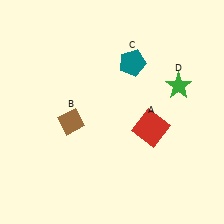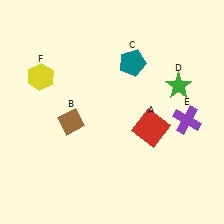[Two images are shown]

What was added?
A purple cross (E), a yellow hexagon (F) were added in Image 2.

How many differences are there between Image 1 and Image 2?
There are 2 differences between the two images.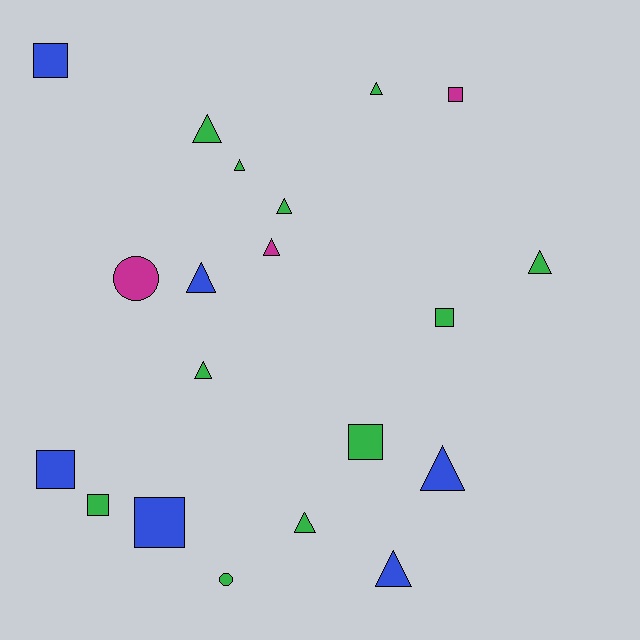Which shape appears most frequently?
Triangle, with 11 objects.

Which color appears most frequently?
Green, with 11 objects.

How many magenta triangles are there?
There is 1 magenta triangle.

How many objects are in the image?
There are 20 objects.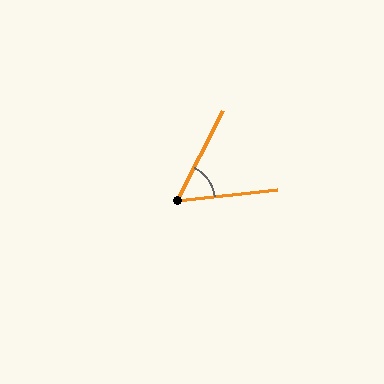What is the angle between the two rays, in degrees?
Approximately 57 degrees.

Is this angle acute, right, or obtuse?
It is acute.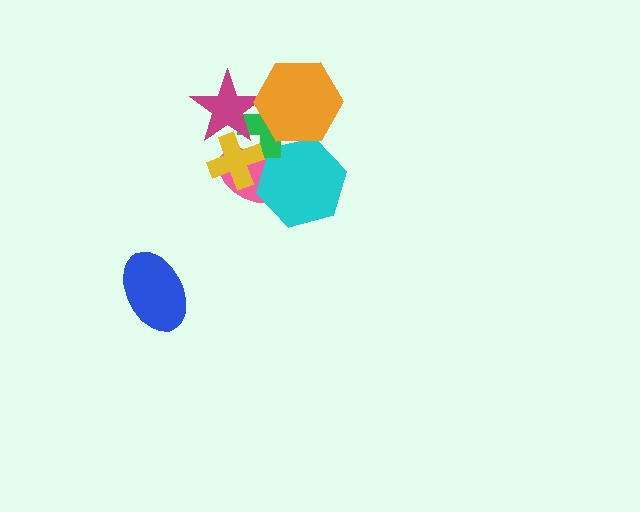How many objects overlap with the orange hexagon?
3 objects overlap with the orange hexagon.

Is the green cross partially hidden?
Yes, it is partially covered by another shape.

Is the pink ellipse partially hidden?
Yes, it is partially covered by another shape.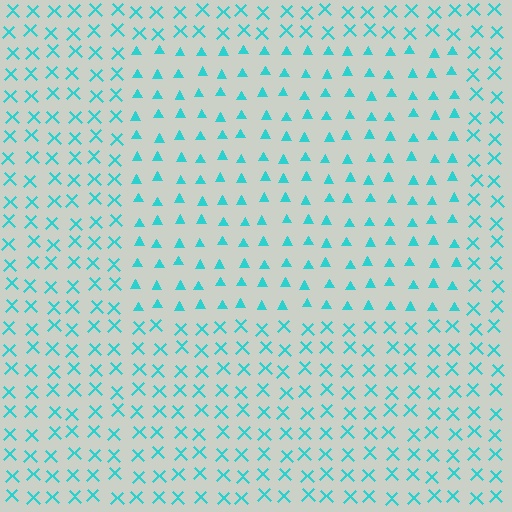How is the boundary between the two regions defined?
The boundary is defined by a change in element shape: triangles inside vs. X marks outside. All elements share the same color and spacing.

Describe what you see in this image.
The image is filled with small cyan elements arranged in a uniform grid. A rectangle-shaped region contains triangles, while the surrounding area contains X marks. The boundary is defined purely by the change in element shape.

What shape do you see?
I see a rectangle.